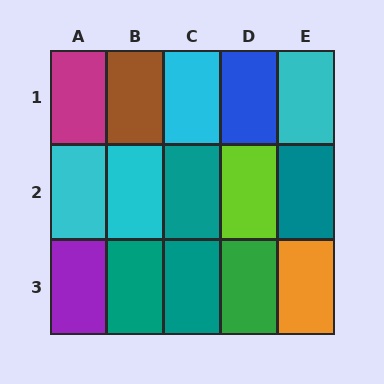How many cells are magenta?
1 cell is magenta.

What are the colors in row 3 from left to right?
Purple, teal, teal, green, orange.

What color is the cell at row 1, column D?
Blue.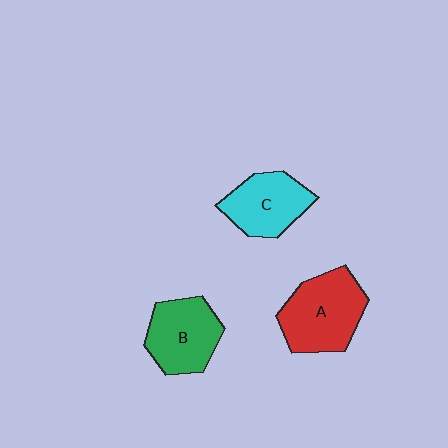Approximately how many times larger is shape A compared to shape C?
Approximately 1.3 times.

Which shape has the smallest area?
Shape C (cyan).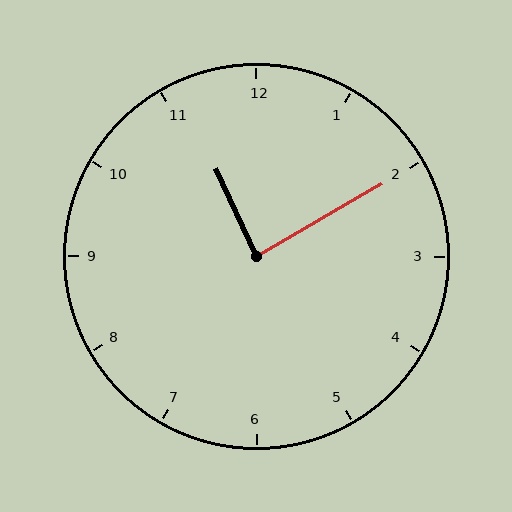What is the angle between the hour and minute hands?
Approximately 85 degrees.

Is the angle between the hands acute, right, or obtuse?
It is right.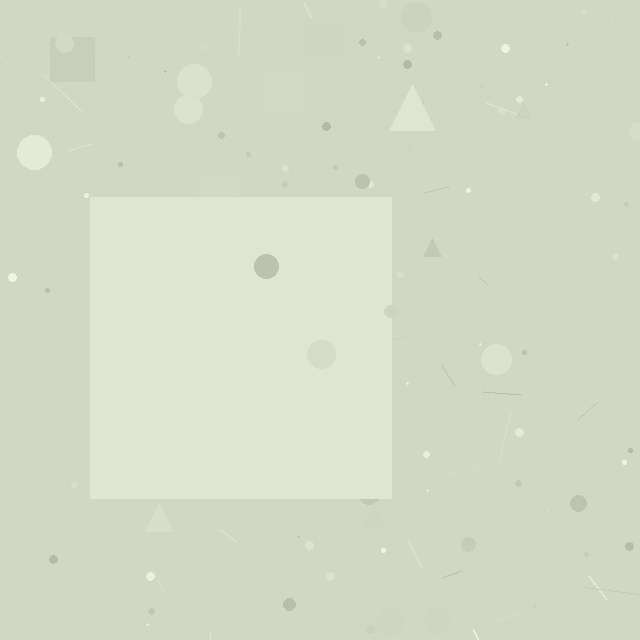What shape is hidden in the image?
A square is hidden in the image.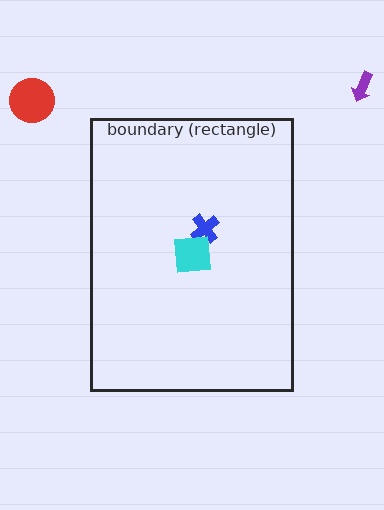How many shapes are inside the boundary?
2 inside, 2 outside.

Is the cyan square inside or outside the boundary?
Inside.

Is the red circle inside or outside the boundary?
Outside.